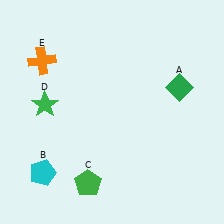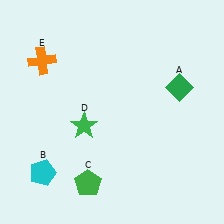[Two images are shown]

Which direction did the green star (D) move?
The green star (D) moved right.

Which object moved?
The green star (D) moved right.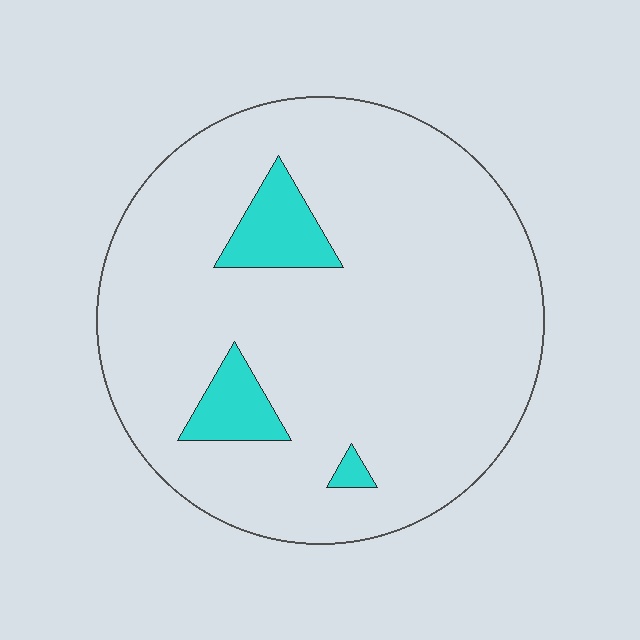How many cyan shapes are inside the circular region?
3.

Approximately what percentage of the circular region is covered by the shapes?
Approximately 10%.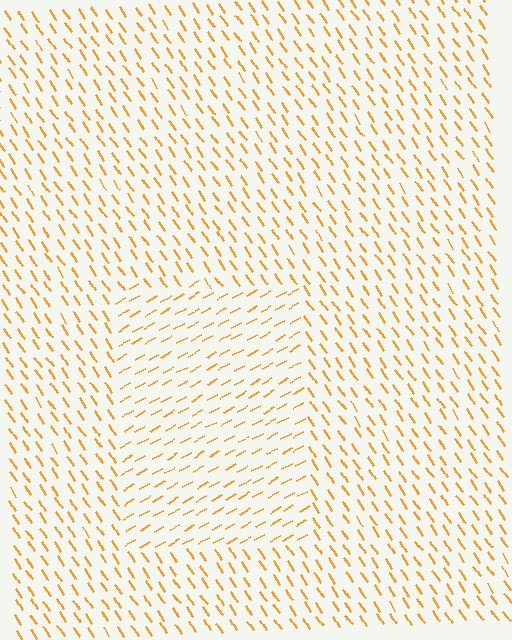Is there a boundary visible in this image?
Yes, there is a texture boundary formed by a change in line orientation.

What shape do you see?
I see a rectangle.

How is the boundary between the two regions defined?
The boundary is defined purely by a change in line orientation (approximately 84 degrees difference). All lines are the same color and thickness.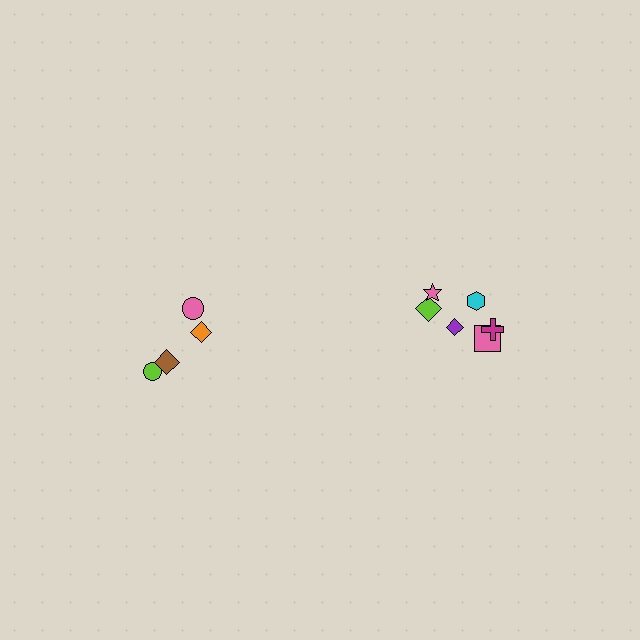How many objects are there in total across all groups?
There are 10 objects.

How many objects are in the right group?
There are 6 objects.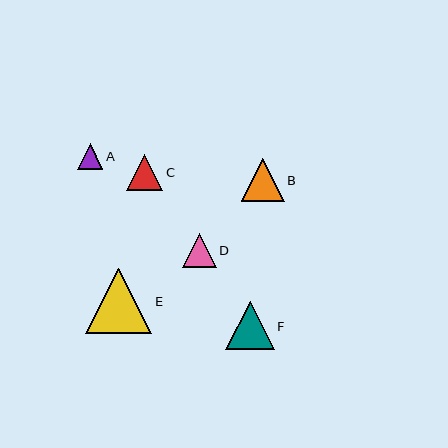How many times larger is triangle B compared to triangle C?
Triangle B is approximately 1.2 times the size of triangle C.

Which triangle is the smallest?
Triangle A is the smallest with a size of approximately 26 pixels.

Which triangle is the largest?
Triangle E is the largest with a size of approximately 66 pixels.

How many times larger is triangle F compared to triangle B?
Triangle F is approximately 1.1 times the size of triangle B.